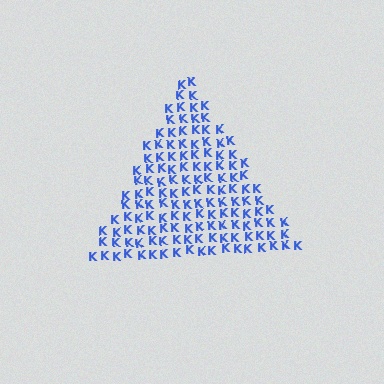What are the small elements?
The small elements are letter K's.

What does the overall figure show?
The overall figure shows a triangle.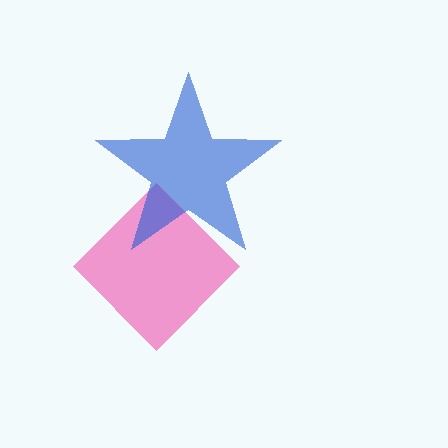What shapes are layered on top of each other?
The layered shapes are: a pink diamond, a blue star.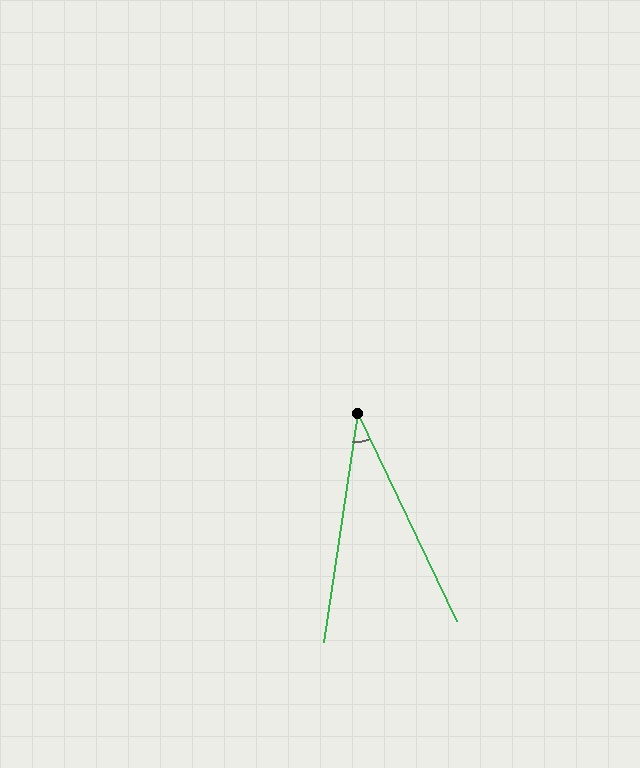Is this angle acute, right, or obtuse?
It is acute.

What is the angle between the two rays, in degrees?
Approximately 34 degrees.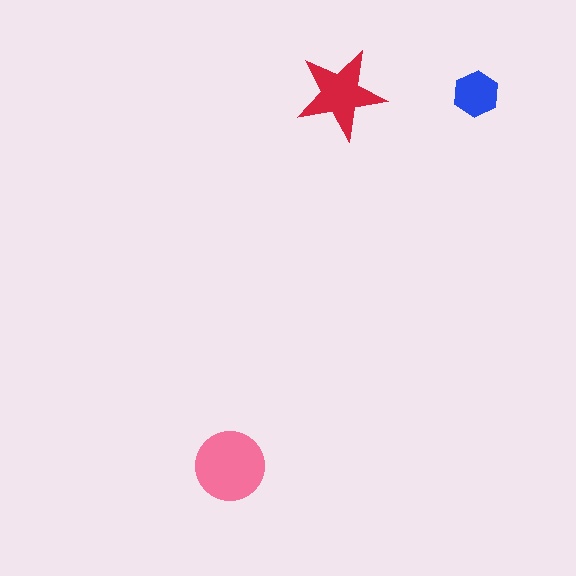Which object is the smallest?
The blue hexagon.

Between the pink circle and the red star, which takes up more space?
The pink circle.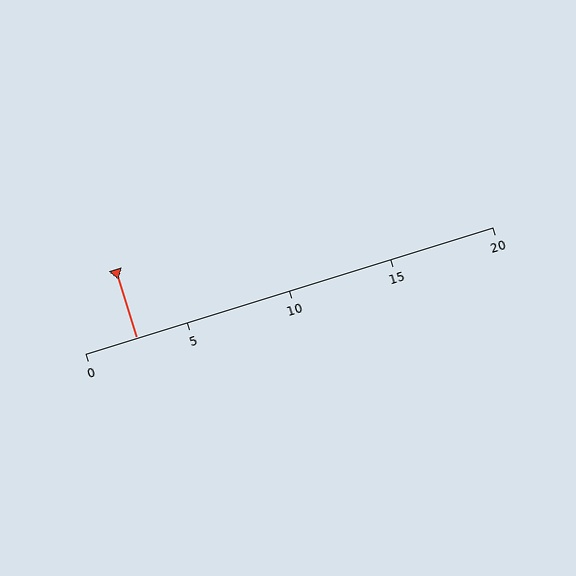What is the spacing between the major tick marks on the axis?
The major ticks are spaced 5 apart.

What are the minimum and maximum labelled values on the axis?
The axis runs from 0 to 20.